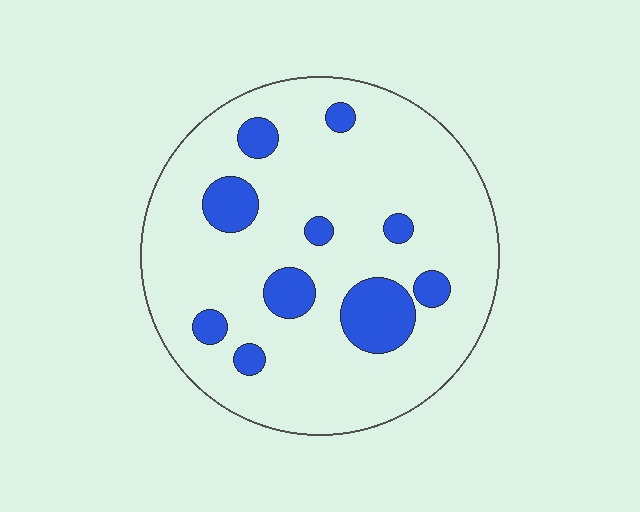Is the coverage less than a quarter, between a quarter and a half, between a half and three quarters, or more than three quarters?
Less than a quarter.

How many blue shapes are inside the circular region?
10.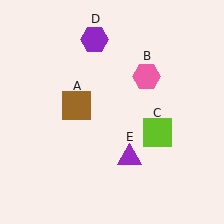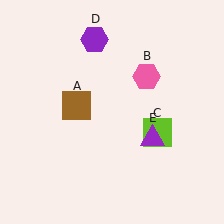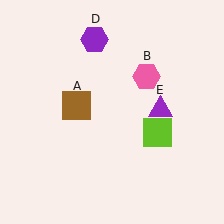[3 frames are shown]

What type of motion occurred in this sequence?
The purple triangle (object E) rotated counterclockwise around the center of the scene.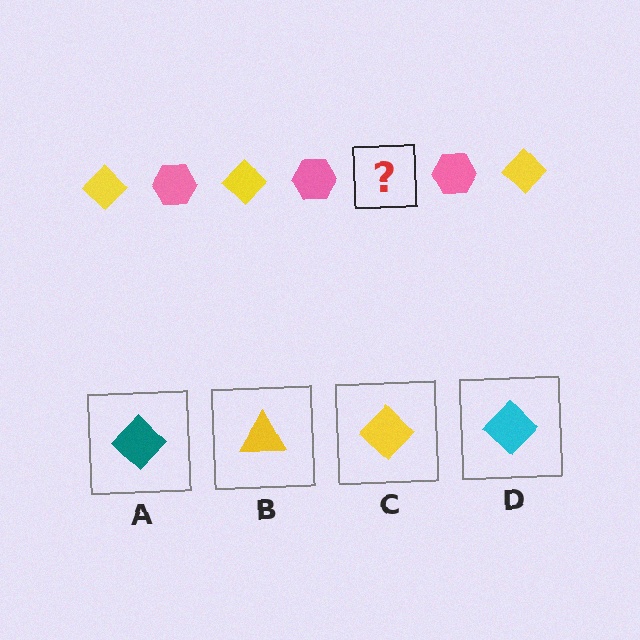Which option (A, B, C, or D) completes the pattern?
C.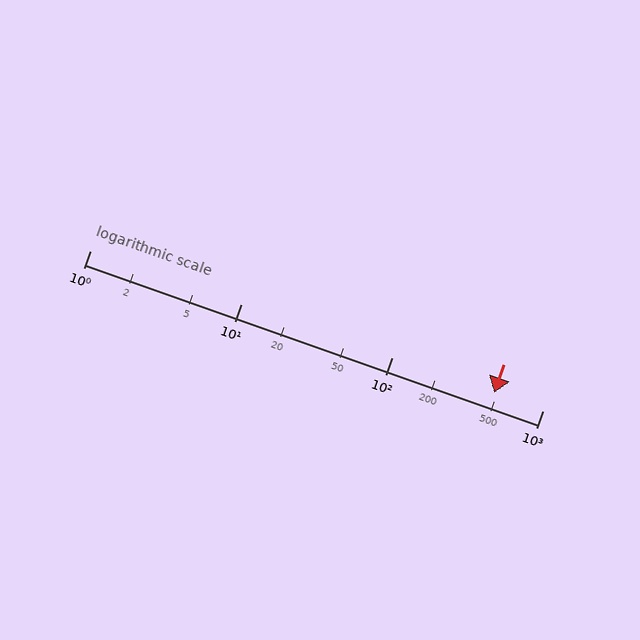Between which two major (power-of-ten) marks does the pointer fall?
The pointer is between 100 and 1000.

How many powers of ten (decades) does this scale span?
The scale spans 3 decades, from 1 to 1000.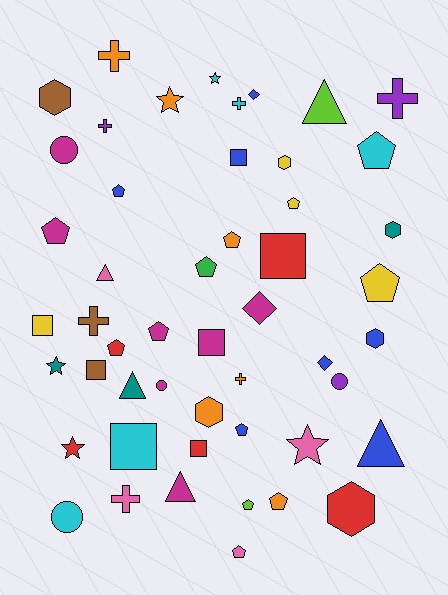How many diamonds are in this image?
There are 3 diamonds.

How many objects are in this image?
There are 50 objects.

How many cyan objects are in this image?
There are 5 cyan objects.